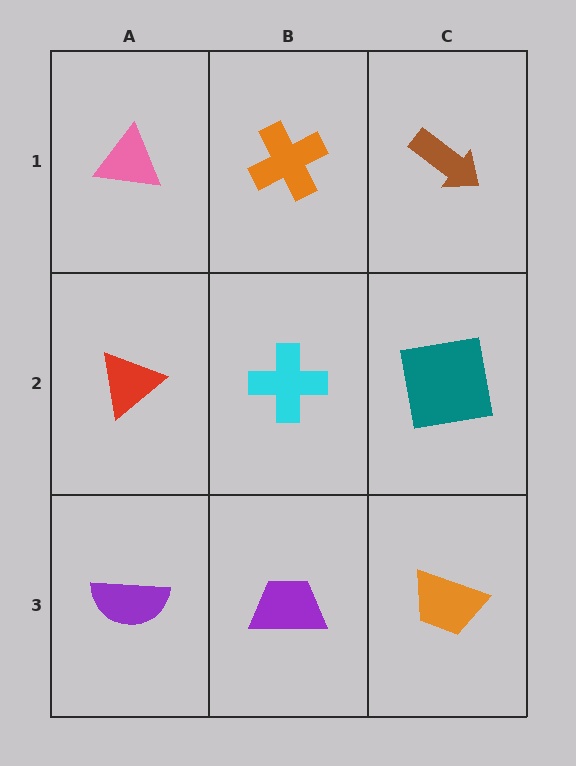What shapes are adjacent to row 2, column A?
A pink triangle (row 1, column A), a purple semicircle (row 3, column A), a cyan cross (row 2, column B).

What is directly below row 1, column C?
A teal square.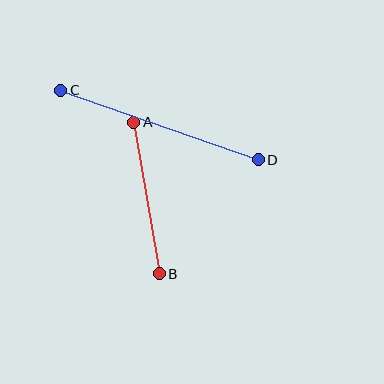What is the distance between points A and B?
The distance is approximately 154 pixels.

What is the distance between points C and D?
The distance is approximately 209 pixels.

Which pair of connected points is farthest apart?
Points C and D are farthest apart.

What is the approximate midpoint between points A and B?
The midpoint is at approximately (147, 198) pixels.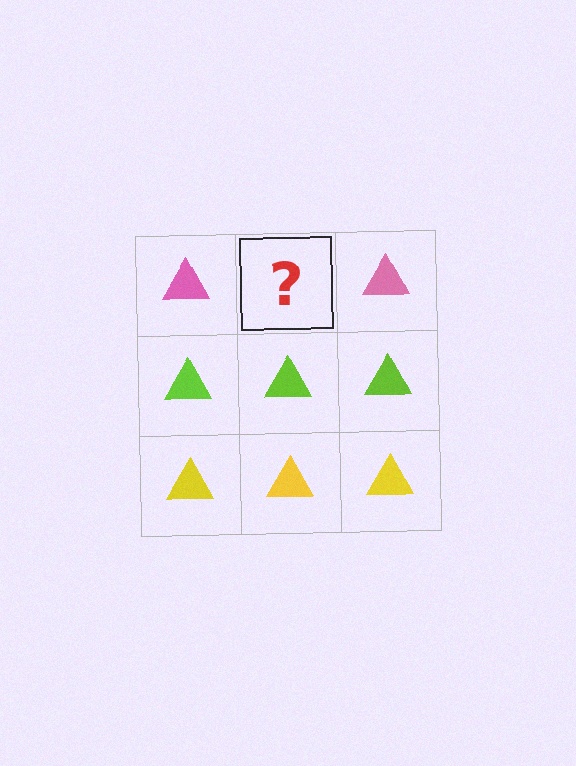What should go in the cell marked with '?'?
The missing cell should contain a pink triangle.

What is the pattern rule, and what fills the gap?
The rule is that each row has a consistent color. The gap should be filled with a pink triangle.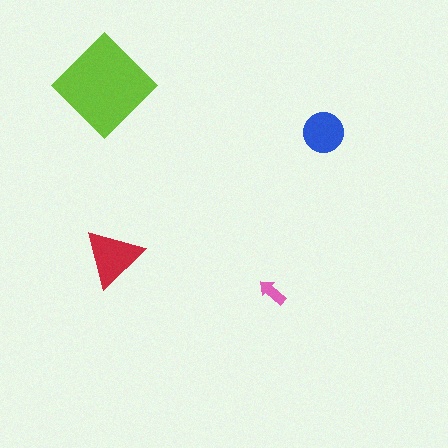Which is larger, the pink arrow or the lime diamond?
The lime diamond.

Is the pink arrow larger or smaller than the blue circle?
Smaller.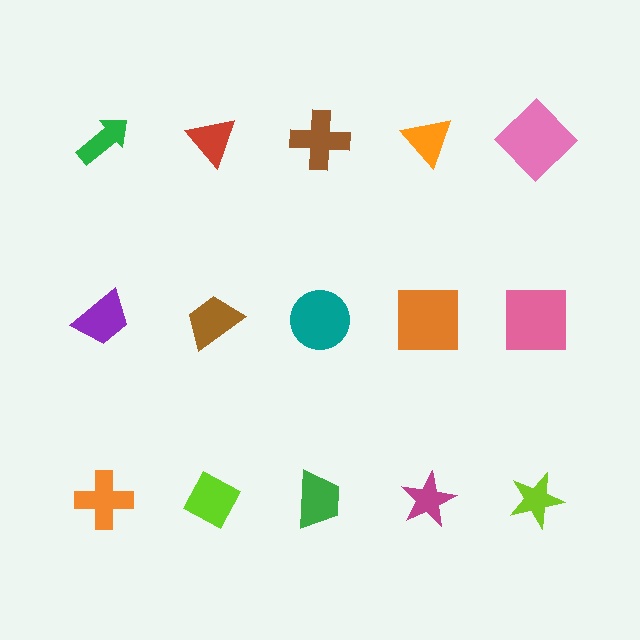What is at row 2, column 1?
A purple trapezoid.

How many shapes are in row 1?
5 shapes.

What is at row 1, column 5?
A pink diamond.